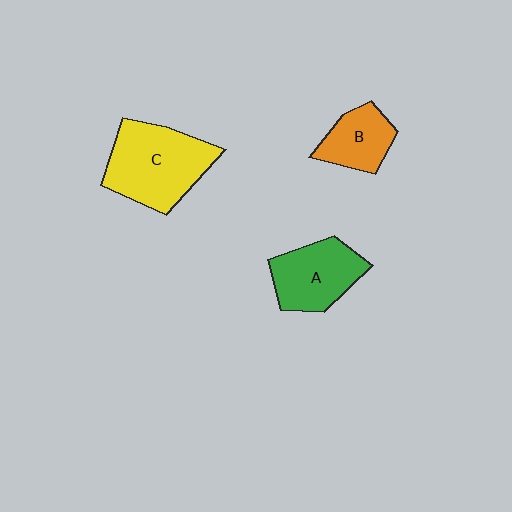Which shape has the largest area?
Shape C (yellow).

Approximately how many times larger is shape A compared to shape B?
Approximately 1.4 times.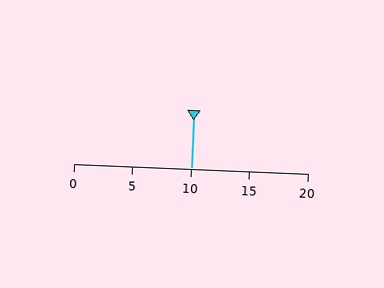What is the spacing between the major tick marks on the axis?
The major ticks are spaced 5 apart.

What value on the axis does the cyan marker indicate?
The marker indicates approximately 10.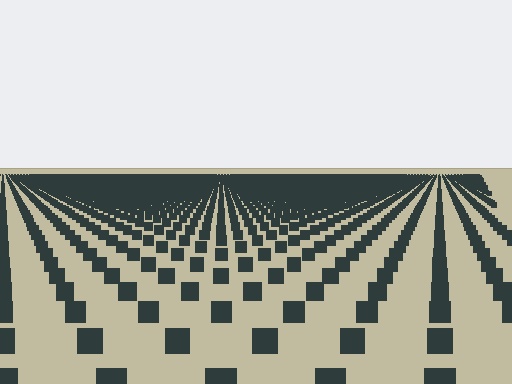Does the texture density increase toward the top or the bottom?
Density increases toward the top.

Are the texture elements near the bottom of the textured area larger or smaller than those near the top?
Larger. Near the bottom, elements are closer to the viewer and appear at a bigger on-screen size.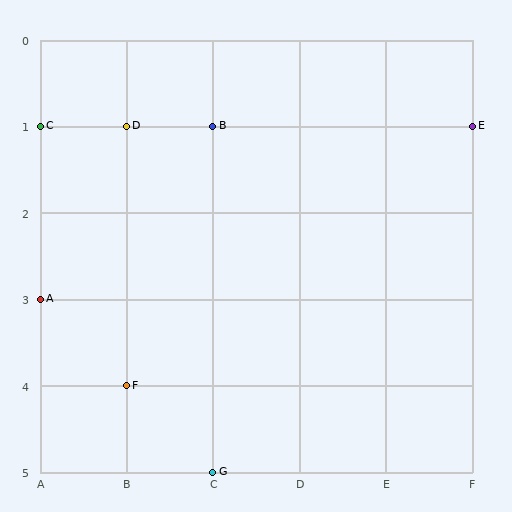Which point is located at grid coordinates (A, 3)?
Point A is at (A, 3).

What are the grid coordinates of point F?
Point F is at grid coordinates (B, 4).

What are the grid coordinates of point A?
Point A is at grid coordinates (A, 3).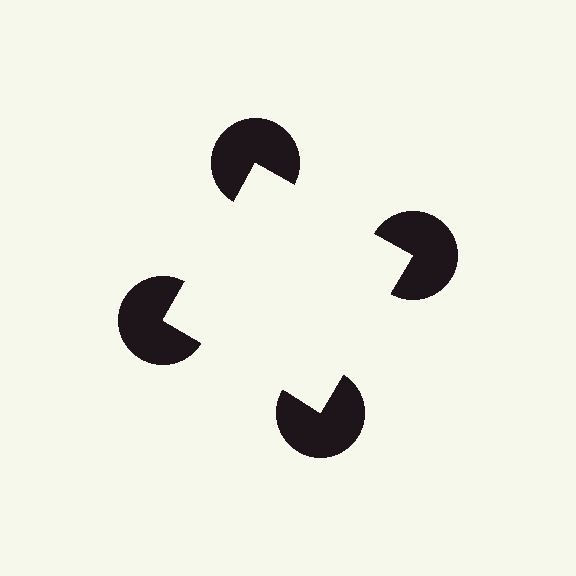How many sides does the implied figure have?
4 sides.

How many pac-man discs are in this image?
There are 4 — one at each vertex of the illusory square.